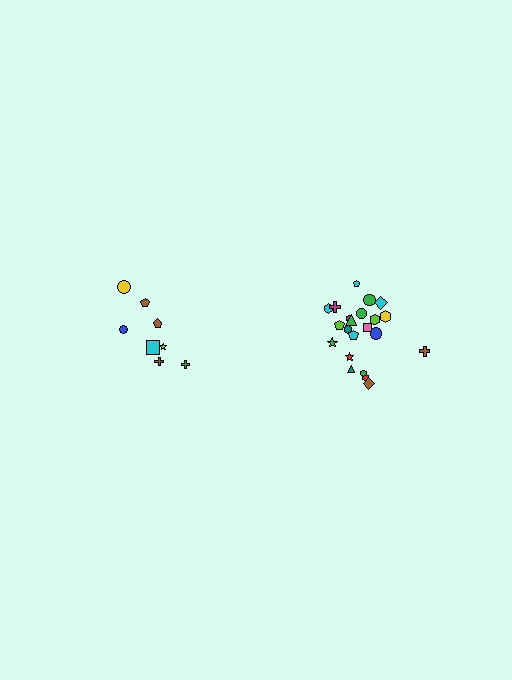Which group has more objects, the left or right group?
The right group.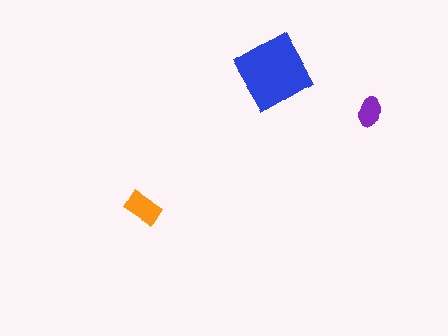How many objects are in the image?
There are 3 objects in the image.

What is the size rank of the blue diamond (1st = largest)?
1st.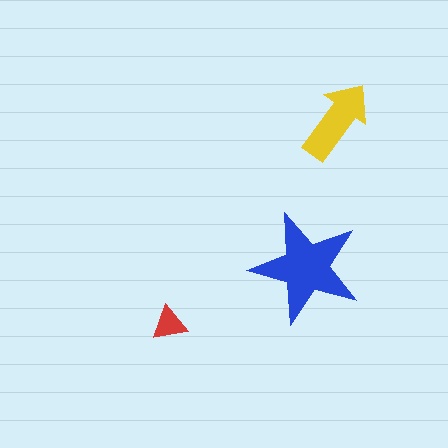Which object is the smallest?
The red triangle.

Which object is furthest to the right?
The yellow arrow is rightmost.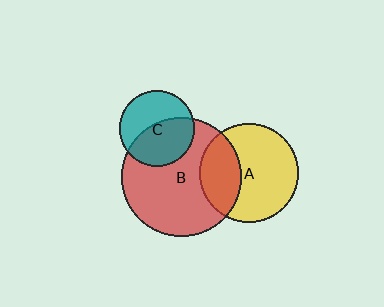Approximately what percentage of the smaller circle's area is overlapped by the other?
Approximately 50%.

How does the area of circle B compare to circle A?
Approximately 1.5 times.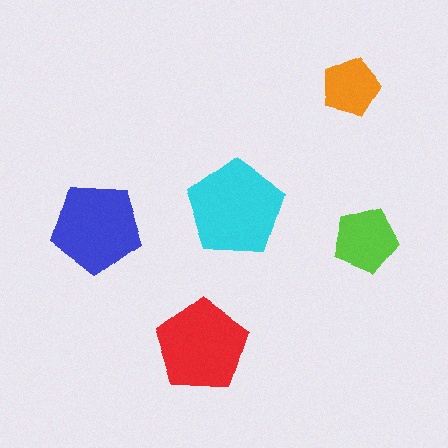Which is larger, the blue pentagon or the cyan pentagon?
The cyan one.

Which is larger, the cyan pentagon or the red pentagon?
The cyan one.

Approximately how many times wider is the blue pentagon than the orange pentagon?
About 1.5 times wider.